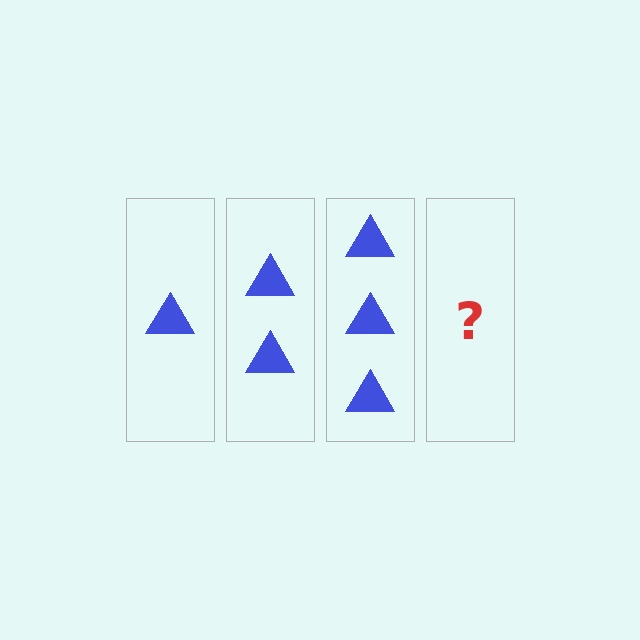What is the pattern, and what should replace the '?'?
The pattern is that each step adds one more triangle. The '?' should be 4 triangles.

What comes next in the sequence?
The next element should be 4 triangles.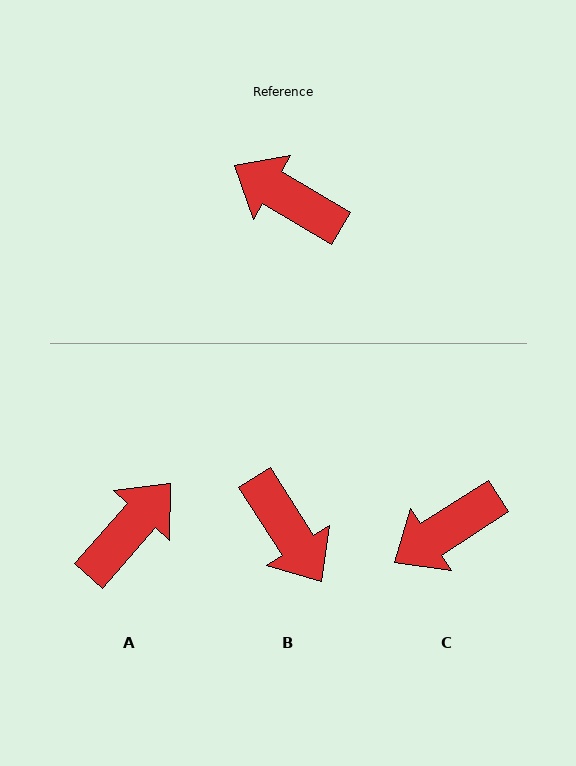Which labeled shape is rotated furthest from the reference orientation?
B, about 153 degrees away.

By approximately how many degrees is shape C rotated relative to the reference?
Approximately 63 degrees counter-clockwise.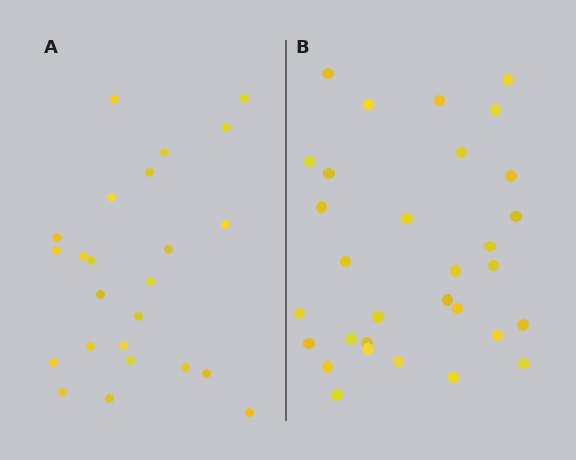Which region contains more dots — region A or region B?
Region B (the right region) has more dots.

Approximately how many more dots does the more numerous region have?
Region B has roughly 8 or so more dots than region A.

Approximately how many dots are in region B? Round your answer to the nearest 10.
About 30 dots. (The exact count is 31, which rounds to 30.)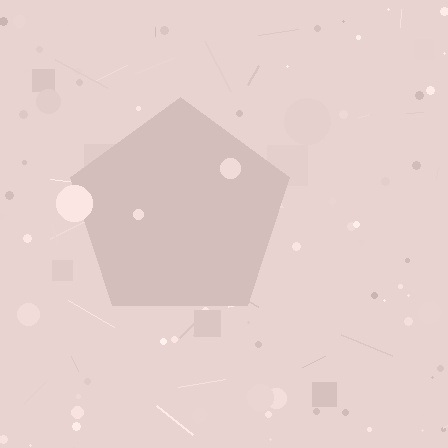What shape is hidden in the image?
A pentagon is hidden in the image.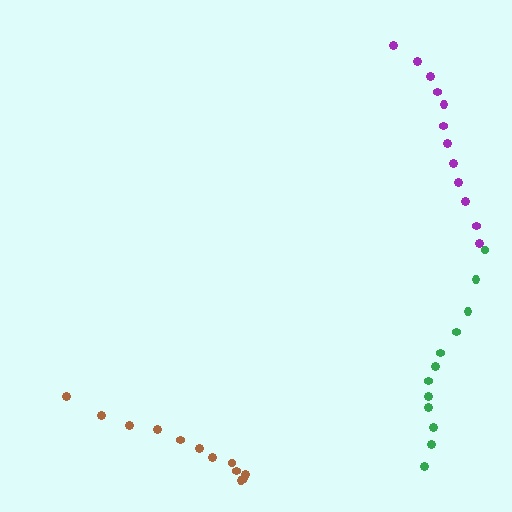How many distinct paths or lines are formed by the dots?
There are 3 distinct paths.